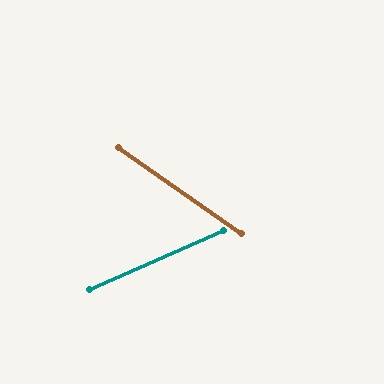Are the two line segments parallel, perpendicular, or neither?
Neither parallel nor perpendicular — they differ by about 59°.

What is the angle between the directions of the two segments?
Approximately 59 degrees.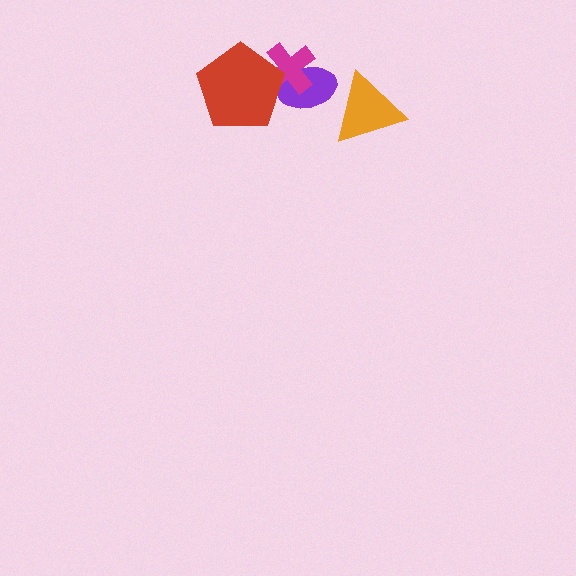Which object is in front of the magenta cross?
The red pentagon is in front of the magenta cross.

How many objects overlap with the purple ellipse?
3 objects overlap with the purple ellipse.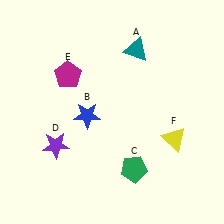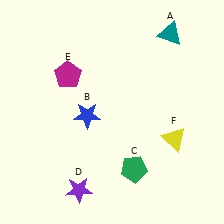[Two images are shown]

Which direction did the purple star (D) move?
The purple star (D) moved down.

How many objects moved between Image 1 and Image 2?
2 objects moved between the two images.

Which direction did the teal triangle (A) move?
The teal triangle (A) moved right.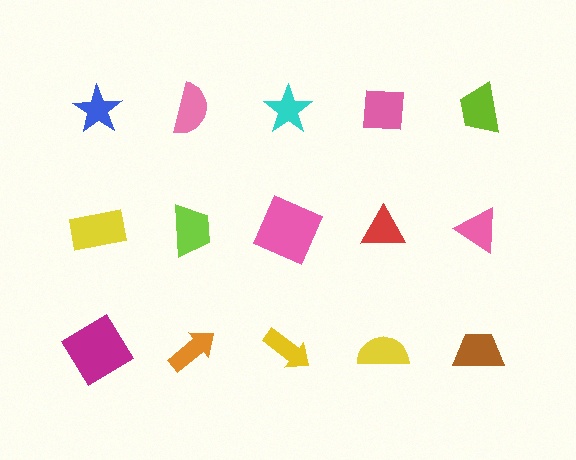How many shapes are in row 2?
5 shapes.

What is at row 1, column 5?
A lime trapezoid.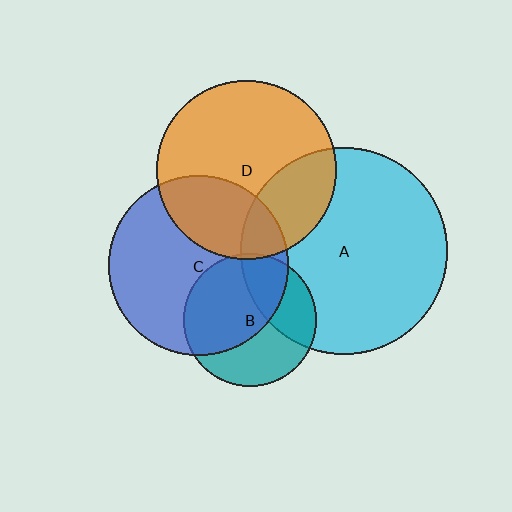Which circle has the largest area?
Circle A (cyan).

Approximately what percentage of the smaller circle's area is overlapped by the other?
Approximately 55%.